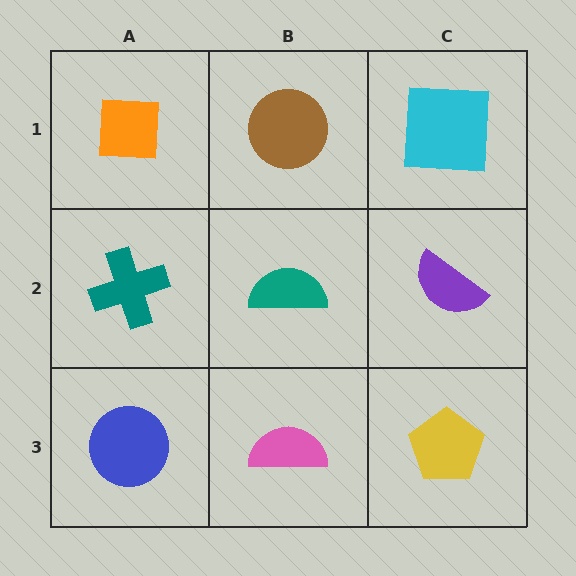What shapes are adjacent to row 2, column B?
A brown circle (row 1, column B), a pink semicircle (row 3, column B), a teal cross (row 2, column A), a purple semicircle (row 2, column C).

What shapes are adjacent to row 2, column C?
A cyan square (row 1, column C), a yellow pentagon (row 3, column C), a teal semicircle (row 2, column B).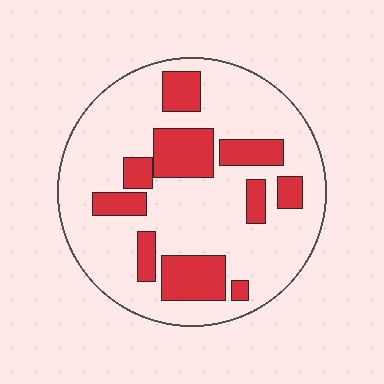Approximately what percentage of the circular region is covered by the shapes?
Approximately 25%.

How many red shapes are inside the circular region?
10.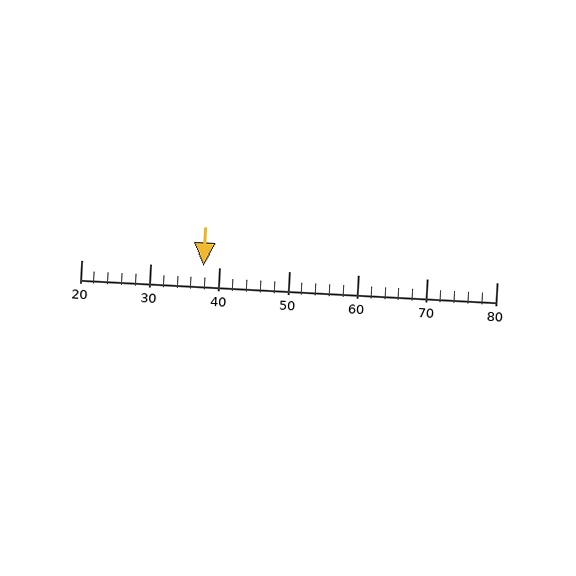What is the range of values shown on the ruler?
The ruler shows values from 20 to 80.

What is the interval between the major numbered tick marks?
The major tick marks are spaced 10 units apart.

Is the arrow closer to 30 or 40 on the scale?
The arrow is closer to 40.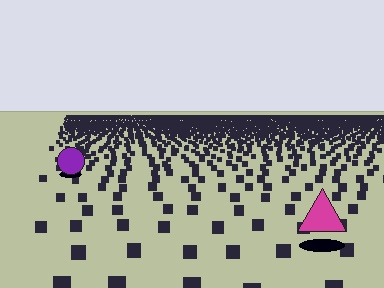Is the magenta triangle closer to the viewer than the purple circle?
Yes. The magenta triangle is closer — you can tell from the texture gradient: the ground texture is coarser near it.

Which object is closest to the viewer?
The magenta triangle is closest. The texture marks near it are larger and more spread out.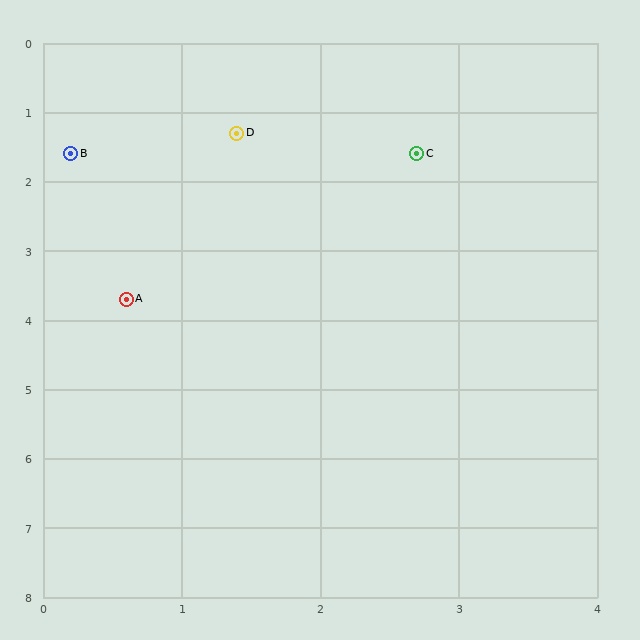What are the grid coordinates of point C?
Point C is at approximately (2.7, 1.6).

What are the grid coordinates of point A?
Point A is at approximately (0.6, 3.7).